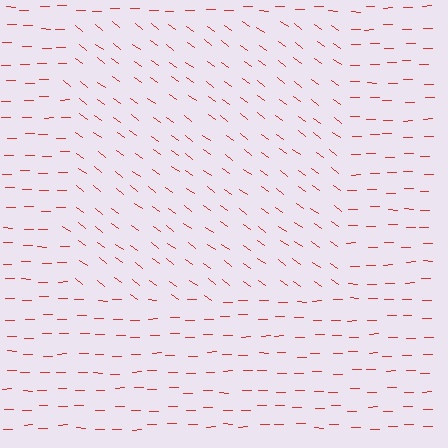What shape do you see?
I see a rectangle.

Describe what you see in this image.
The image is filled with small red line segments. A rectangle region in the image has lines oriented differently from the surrounding lines, creating a visible texture boundary.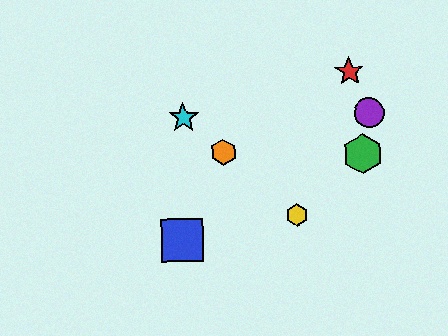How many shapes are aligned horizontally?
2 shapes (the purple circle, the cyan star) are aligned horizontally.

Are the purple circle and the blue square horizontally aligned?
No, the purple circle is at y≈113 and the blue square is at y≈240.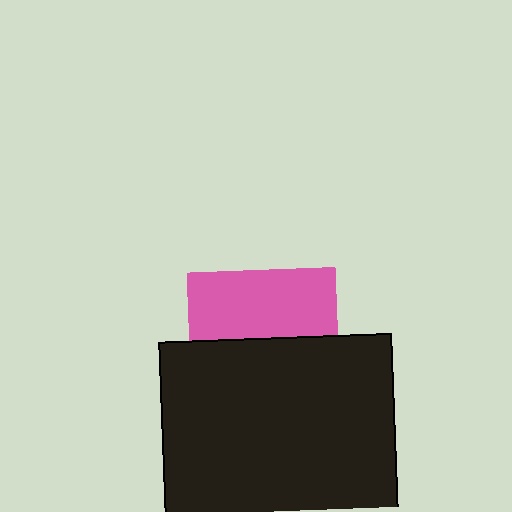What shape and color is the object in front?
The object in front is a black square.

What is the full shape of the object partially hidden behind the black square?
The partially hidden object is a pink square.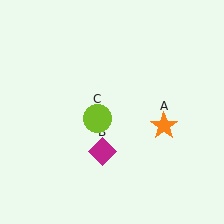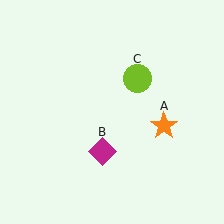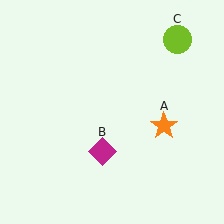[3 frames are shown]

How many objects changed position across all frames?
1 object changed position: lime circle (object C).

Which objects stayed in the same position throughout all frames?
Orange star (object A) and magenta diamond (object B) remained stationary.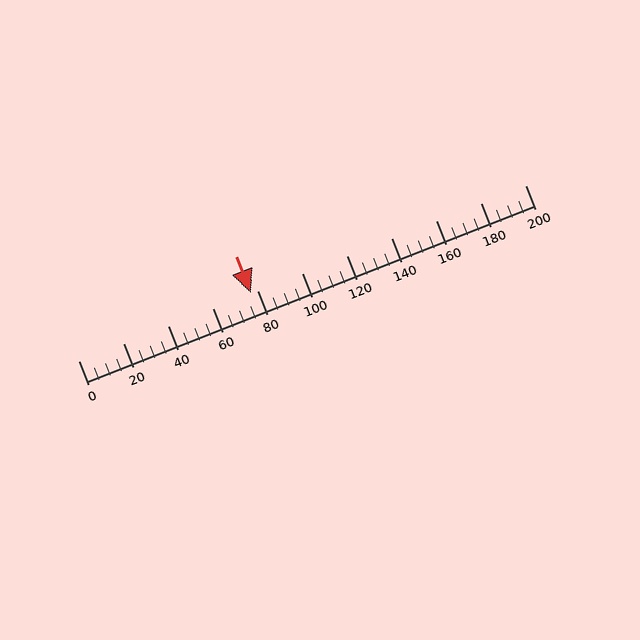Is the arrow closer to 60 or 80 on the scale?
The arrow is closer to 80.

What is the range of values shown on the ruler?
The ruler shows values from 0 to 200.